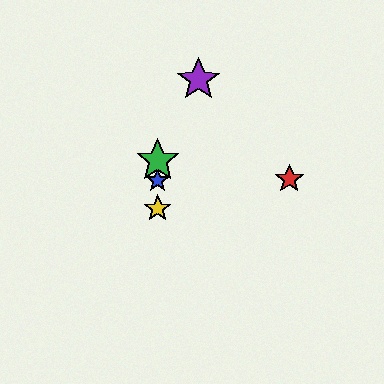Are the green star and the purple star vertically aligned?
No, the green star is at x≈158 and the purple star is at x≈198.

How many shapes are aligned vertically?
3 shapes (the blue star, the green star, the yellow star) are aligned vertically.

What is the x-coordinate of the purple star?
The purple star is at x≈198.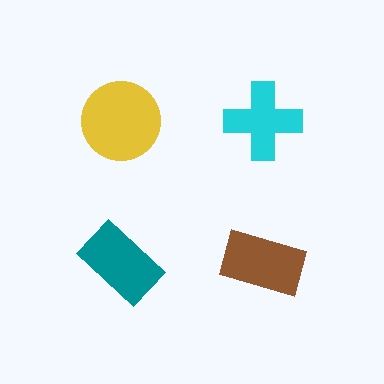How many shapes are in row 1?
2 shapes.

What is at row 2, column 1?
A teal rectangle.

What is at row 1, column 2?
A cyan cross.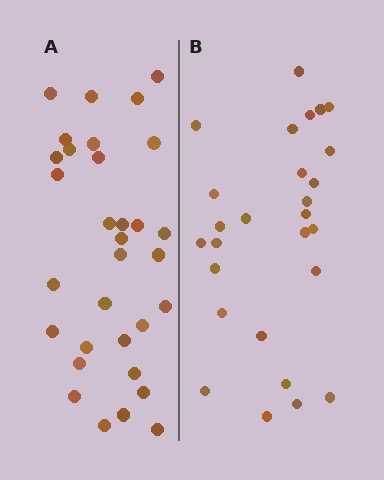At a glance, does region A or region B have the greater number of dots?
Region A (the left region) has more dots.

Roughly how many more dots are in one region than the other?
Region A has about 5 more dots than region B.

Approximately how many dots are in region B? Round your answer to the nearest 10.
About 30 dots. (The exact count is 27, which rounds to 30.)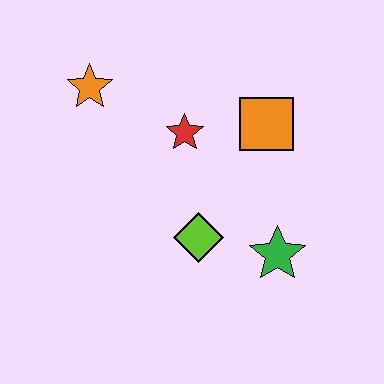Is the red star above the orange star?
No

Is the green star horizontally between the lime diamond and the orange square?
No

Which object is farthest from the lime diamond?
The orange star is farthest from the lime diamond.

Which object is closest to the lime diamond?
The green star is closest to the lime diamond.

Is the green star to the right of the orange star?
Yes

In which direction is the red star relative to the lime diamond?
The red star is above the lime diamond.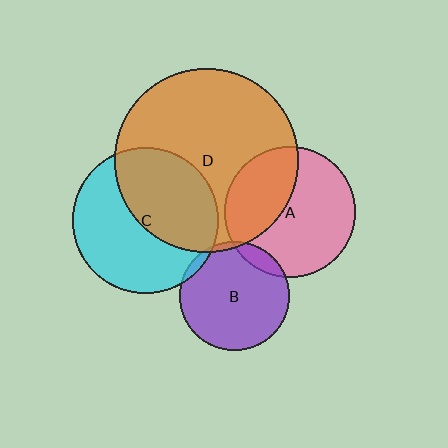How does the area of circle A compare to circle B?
Approximately 1.4 times.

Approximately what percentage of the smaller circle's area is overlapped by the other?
Approximately 45%.